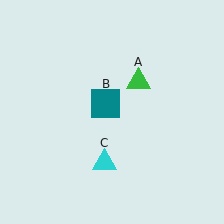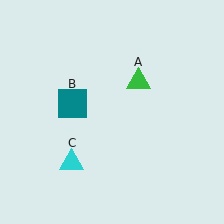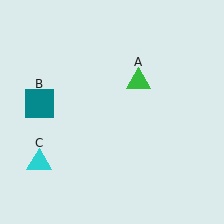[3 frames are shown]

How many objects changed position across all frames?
2 objects changed position: teal square (object B), cyan triangle (object C).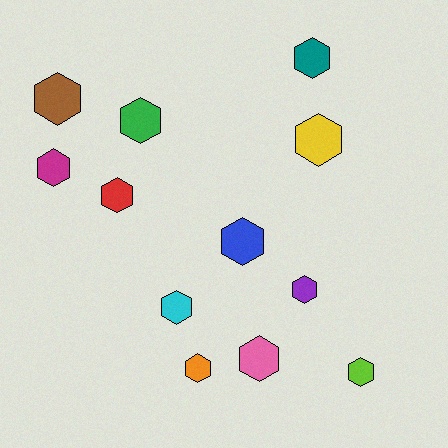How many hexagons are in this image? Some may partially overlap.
There are 12 hexagons.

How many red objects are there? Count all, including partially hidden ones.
There is 1 red object.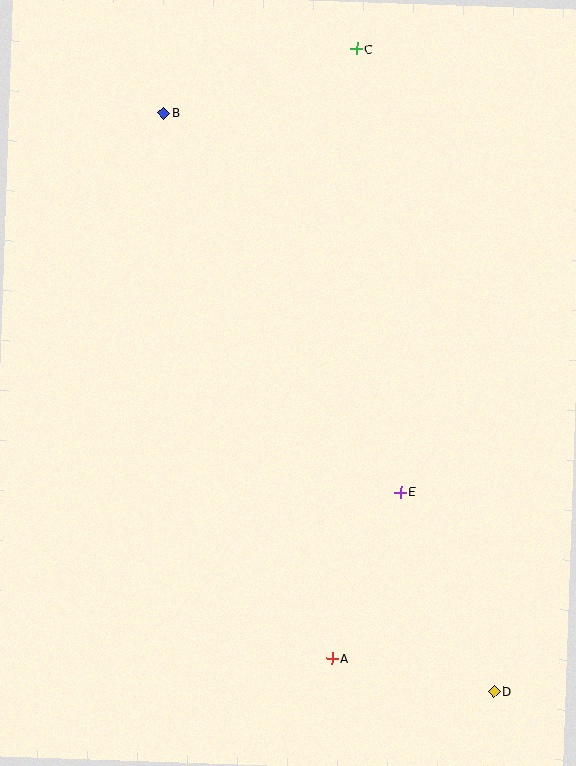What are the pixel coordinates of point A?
Point A is at (332, 658).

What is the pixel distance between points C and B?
The distance between C and B is 203 pixels.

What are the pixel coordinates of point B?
Point B is at (164, 113).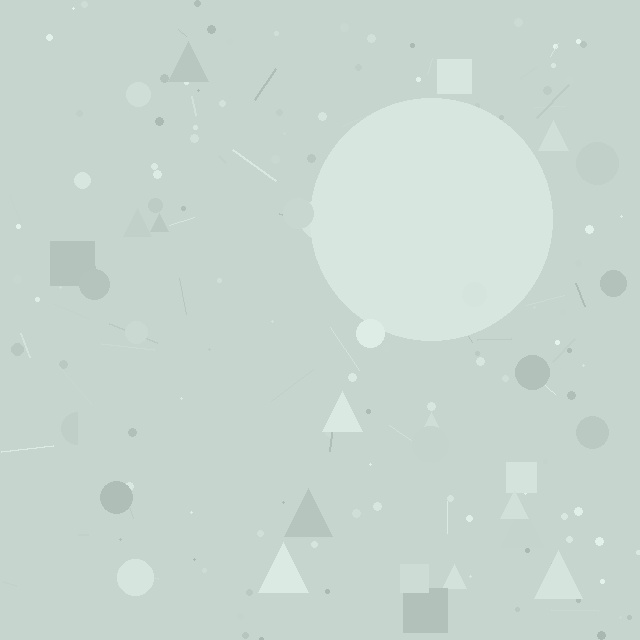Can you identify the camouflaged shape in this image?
The camouflaged shape is a circle.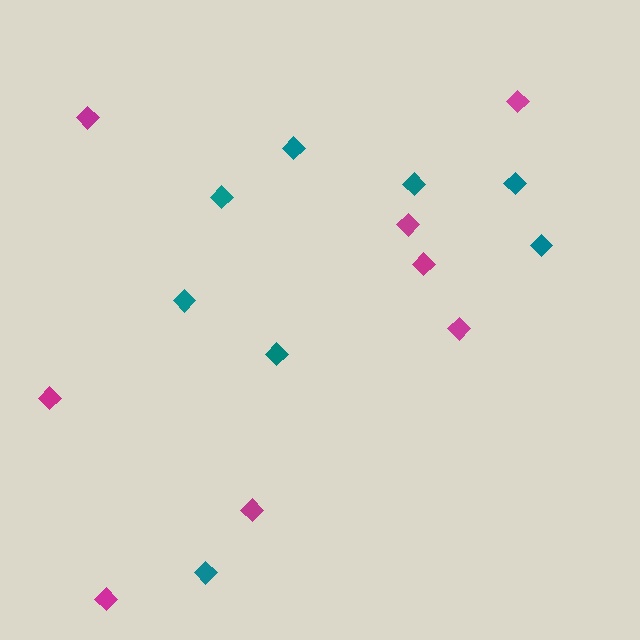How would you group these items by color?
There are 2 groups: one group of teal diamonds (8) and one group of magenta diamonds (8).